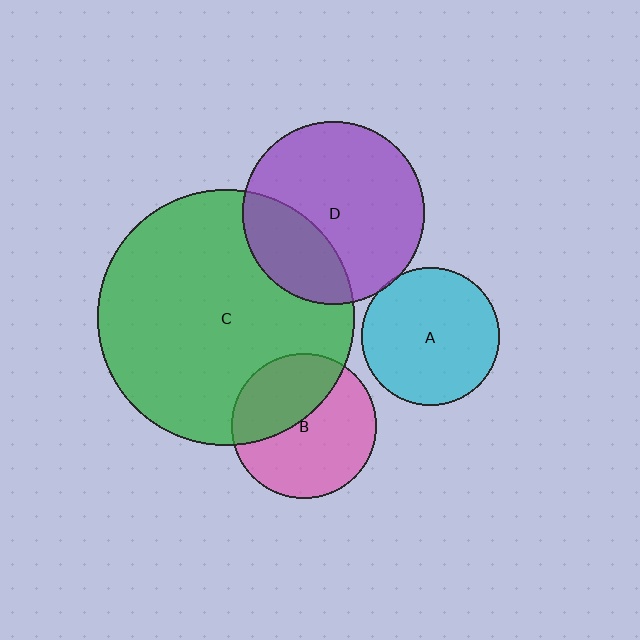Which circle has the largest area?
Circle C (green).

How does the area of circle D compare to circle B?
Approximately 1.6 times.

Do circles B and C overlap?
Yes.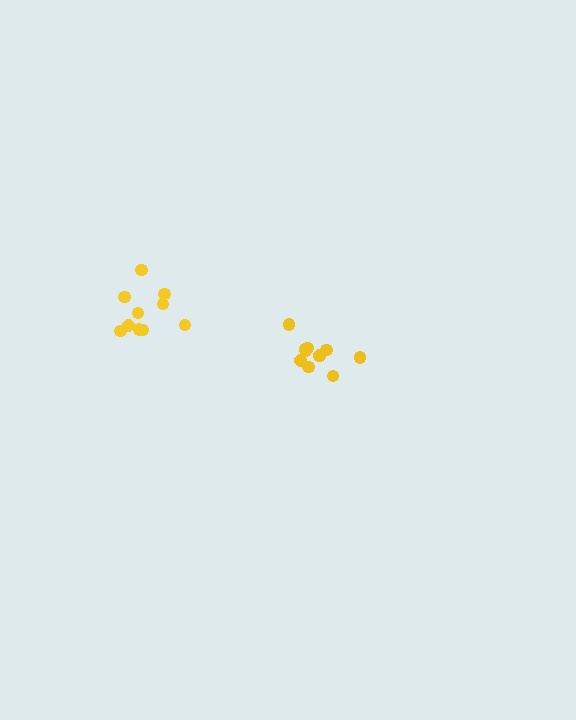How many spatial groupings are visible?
There are 2 spatial groupings.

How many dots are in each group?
Group 1: 11 dots, Group 2: 10 dots (21 total).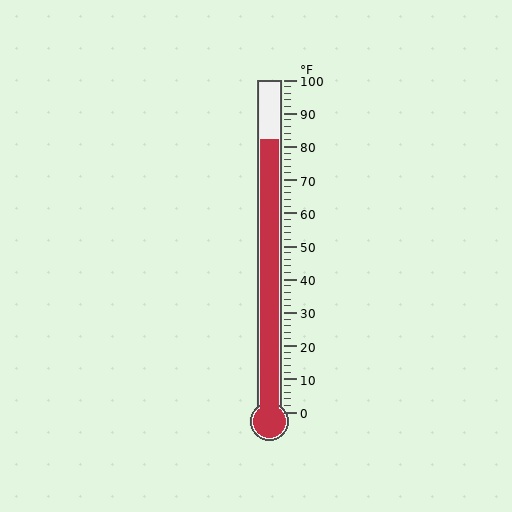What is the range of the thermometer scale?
The thermometer scale ranges from 0°F to 100°F.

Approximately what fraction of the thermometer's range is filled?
The thermometer is filled to approximately 80% of its range.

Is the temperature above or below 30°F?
The temperature is above 30°F.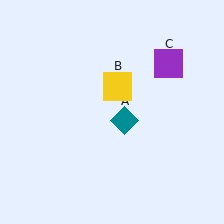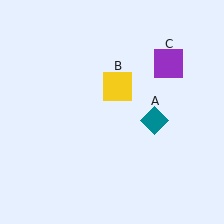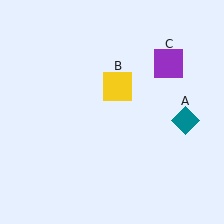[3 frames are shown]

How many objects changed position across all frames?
1 object changed position: teal diamond (object A).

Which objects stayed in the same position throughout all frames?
Yellow square (object B) and purple square (object C) remained stationary.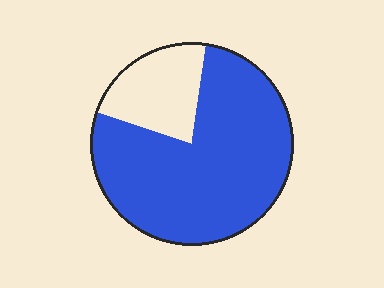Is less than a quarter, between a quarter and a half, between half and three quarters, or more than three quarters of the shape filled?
More than three quarters.